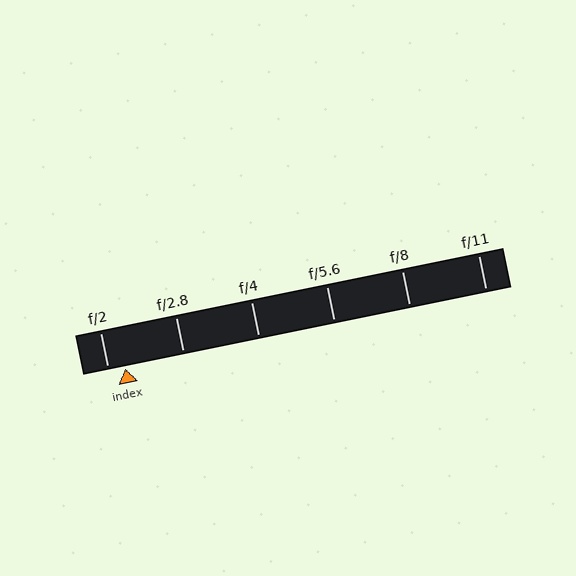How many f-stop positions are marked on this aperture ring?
There are 6 f-stop positions marked.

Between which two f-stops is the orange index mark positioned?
The index mark is between f/2 and f/2.8.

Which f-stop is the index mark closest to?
The index mark is closest to f/2.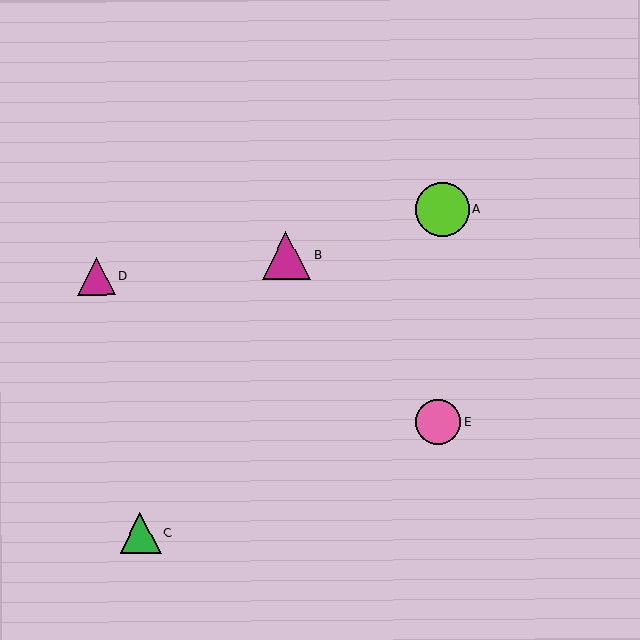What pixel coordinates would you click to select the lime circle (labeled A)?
Click at (443, 210) to select the lime circle A.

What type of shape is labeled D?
Shape D is a magenta triangle.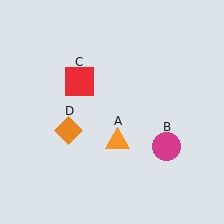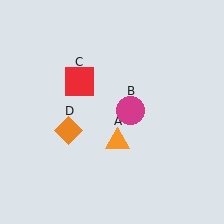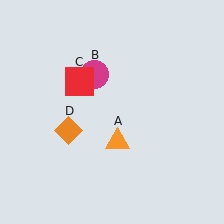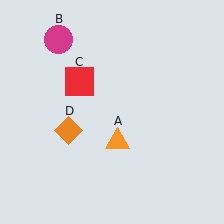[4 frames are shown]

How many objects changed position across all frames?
1 object changed position: magenta circle (object B).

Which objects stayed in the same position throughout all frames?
Orange triangle (object A) and red square (object C) and orange diamond (object D) remained stationary.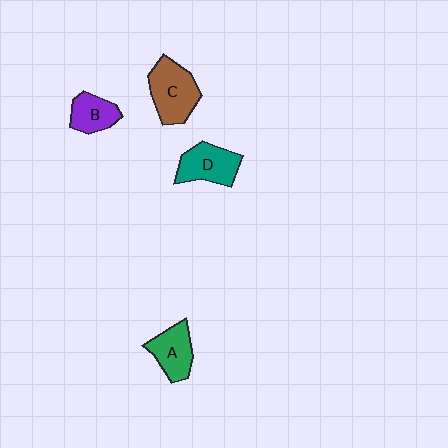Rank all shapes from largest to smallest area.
From largest to smallest: C (brown), D (teal), A (green), B (purple).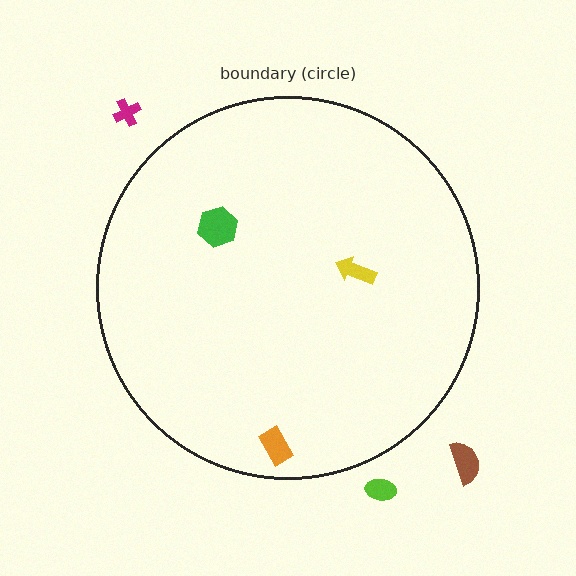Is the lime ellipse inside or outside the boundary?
Outside.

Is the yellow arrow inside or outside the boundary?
Inside.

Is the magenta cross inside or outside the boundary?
Outside.